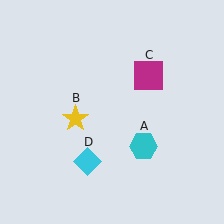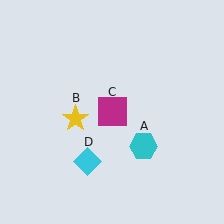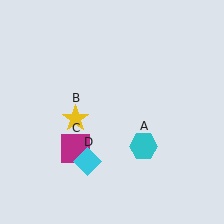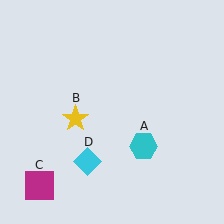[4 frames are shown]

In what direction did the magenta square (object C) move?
The magenta square (object C) moved down and to the left.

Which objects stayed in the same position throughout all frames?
Cyan hexagon (object A) and yellow star (object B) and cyan diamond (object D) remained stationary.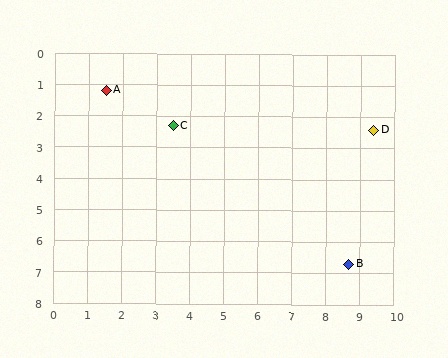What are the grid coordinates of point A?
Point A is at approximately (1.5, 1.2).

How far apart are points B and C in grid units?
Points B and C are about 6.8 grid units apart.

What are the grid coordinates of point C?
Point C is at approximately (3.5, 2.3).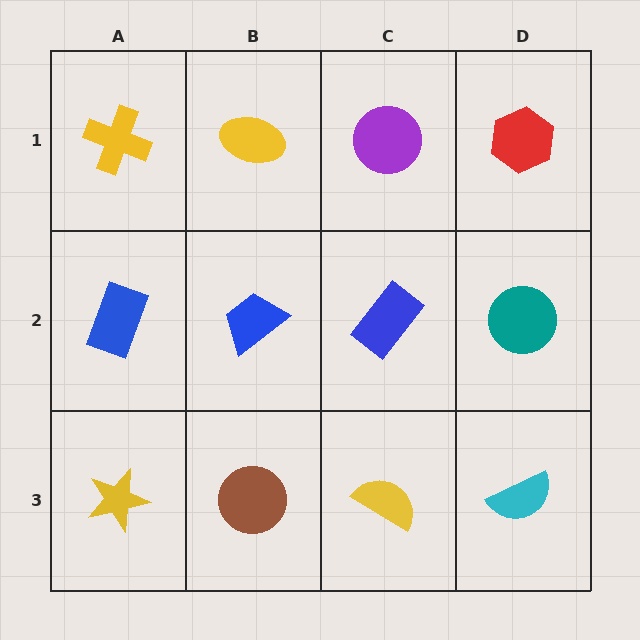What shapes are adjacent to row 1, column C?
A blue rectangle (row 2, column C), a yellow ellipse (row 1, column B), a red hexagon (row 1, column D).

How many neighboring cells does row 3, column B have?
3.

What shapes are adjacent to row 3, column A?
A blue rectangle (row 2, column A), a brown circle (row 3, column B).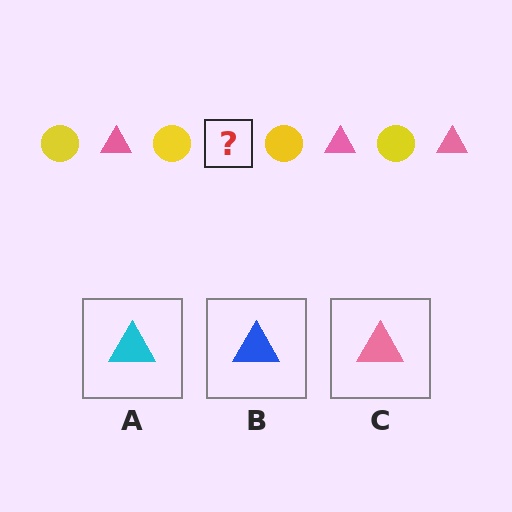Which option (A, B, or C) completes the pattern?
C.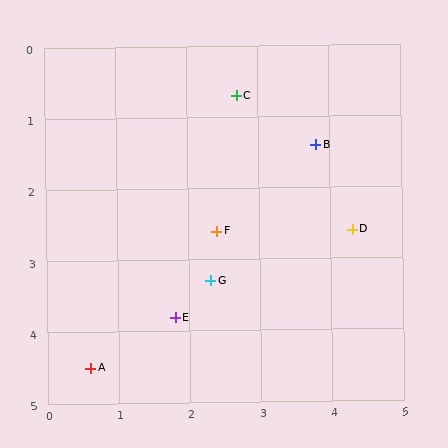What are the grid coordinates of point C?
Point C is at approximately (2.7, 0.7).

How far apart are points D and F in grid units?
Points D and F are about 1.9 grid units apart.